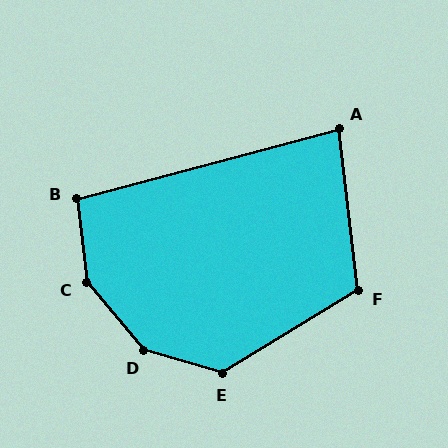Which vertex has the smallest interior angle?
A, at approximately 82 degrees.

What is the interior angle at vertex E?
Approximately 132 degrees (obtuse).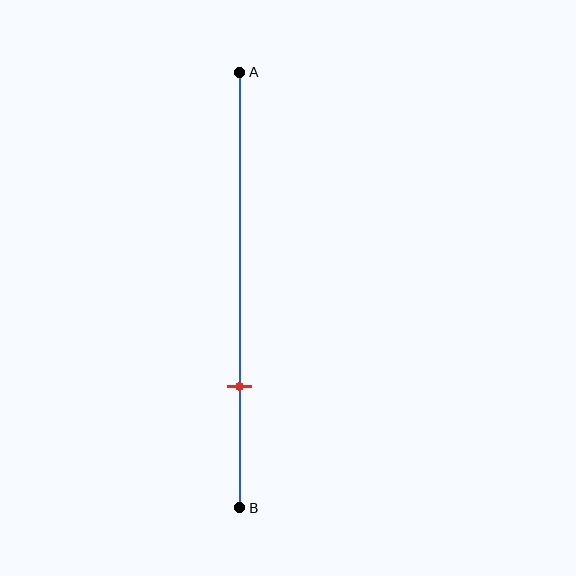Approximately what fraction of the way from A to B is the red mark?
The red mark is approximately 70% of the way from A to B.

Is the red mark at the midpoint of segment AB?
No, the mark is at about 70% from A, not at the 50% midpoint.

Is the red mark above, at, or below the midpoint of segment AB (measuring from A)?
The red mark is below the midpoint of segment AB.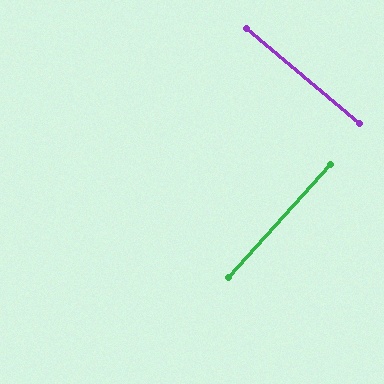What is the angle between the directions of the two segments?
Approximately 88 degrees.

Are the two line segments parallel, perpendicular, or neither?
Perpendicular — they meet at approximately 88°.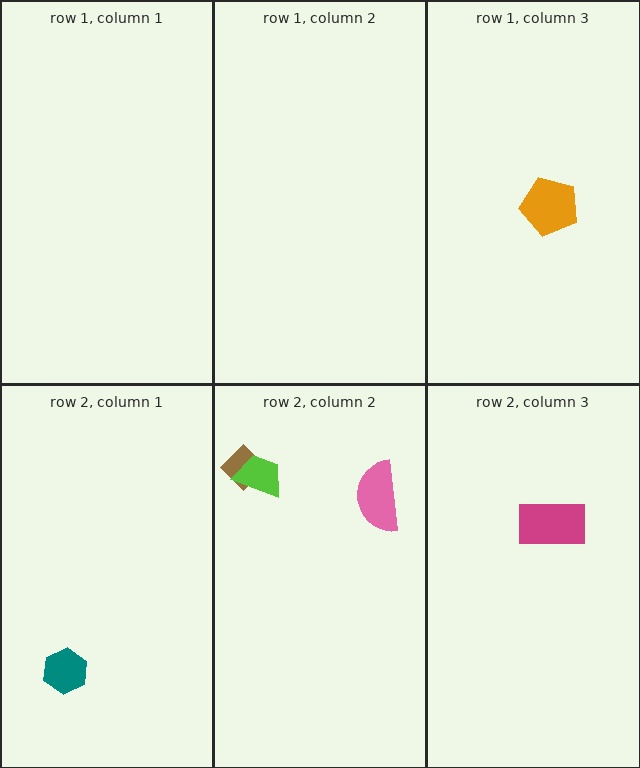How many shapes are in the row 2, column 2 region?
3.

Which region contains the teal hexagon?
The row 2, column 1 region.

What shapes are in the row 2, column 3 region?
The magenta rectangle.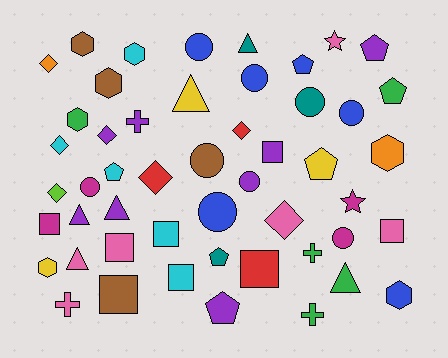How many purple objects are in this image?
There are 8 purple objects.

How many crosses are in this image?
There are 4 crosses.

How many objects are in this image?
There are 50 objects.